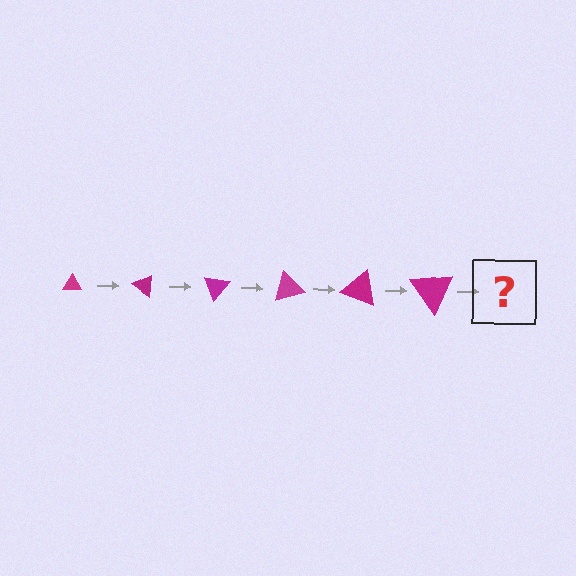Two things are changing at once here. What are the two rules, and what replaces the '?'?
The two rules are that the triangle grows larger each step and it rotates 35 degrees each step. The '?' should be a triangle, larger than the previous one and rotated 210 degrees from the start.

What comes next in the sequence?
The next element should be a triangle, larger than the previous one and rotated 210 degrees from the start.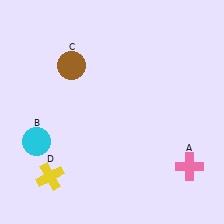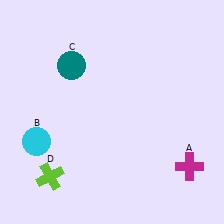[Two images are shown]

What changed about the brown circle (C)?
In Image 1, C is brown. In Image 2, it changed to teal.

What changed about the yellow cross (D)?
In Image 1, D is yellow. In Image 2, it changed to lime.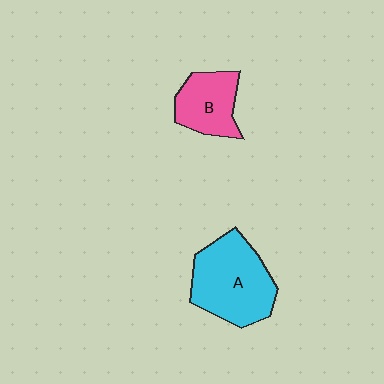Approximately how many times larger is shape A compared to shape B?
Approximately 1.7 times.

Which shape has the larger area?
Shape A (cyan).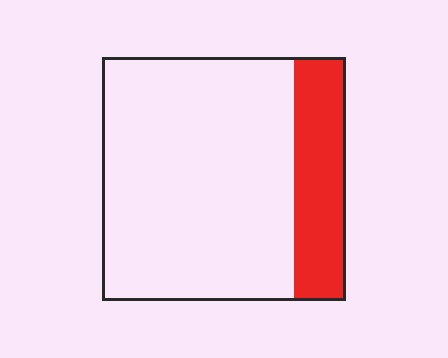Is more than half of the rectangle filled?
No.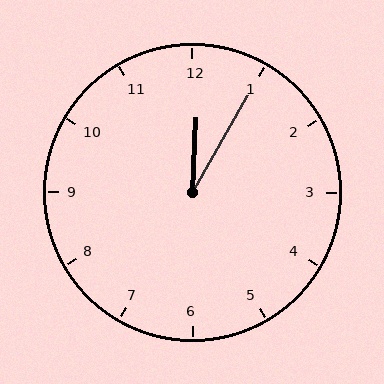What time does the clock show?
12:05.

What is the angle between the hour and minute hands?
Approximately 28 degrees.